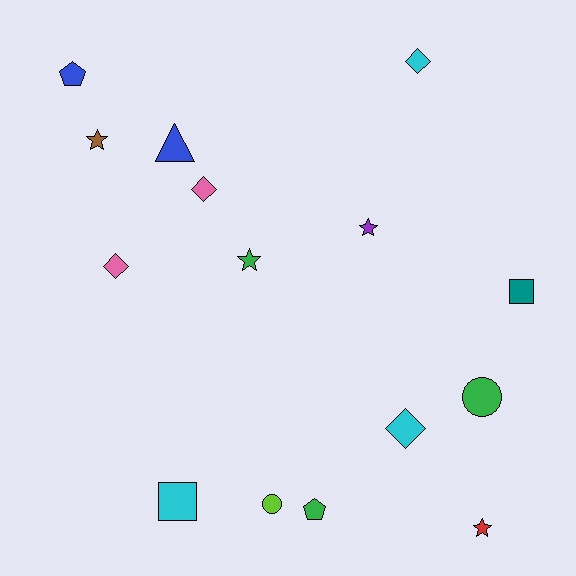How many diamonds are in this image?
There are 4 diamonds.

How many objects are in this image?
There are 15 objects.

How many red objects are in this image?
There is 1 red object.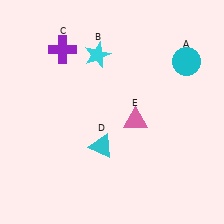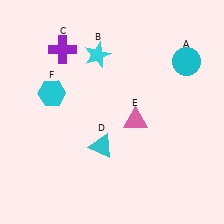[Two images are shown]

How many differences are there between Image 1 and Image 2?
There is 1 difference between the two images.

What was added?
A cyan hexagon (F) was added in Image 2.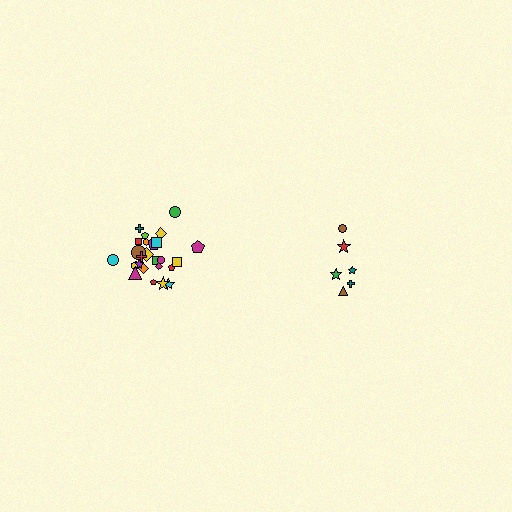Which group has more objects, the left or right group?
The left group.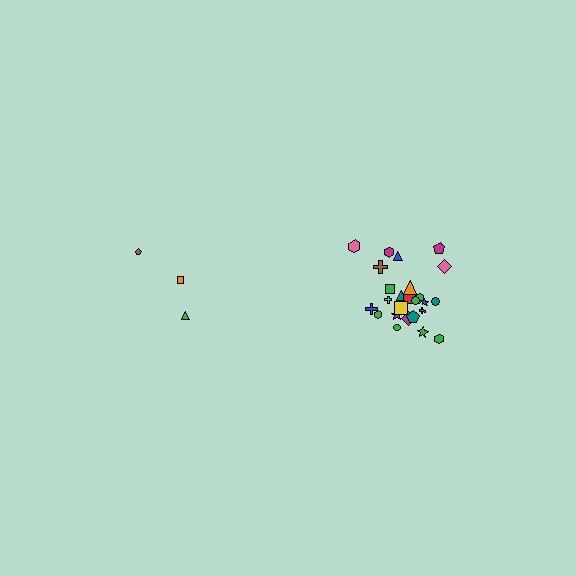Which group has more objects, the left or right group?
The right group.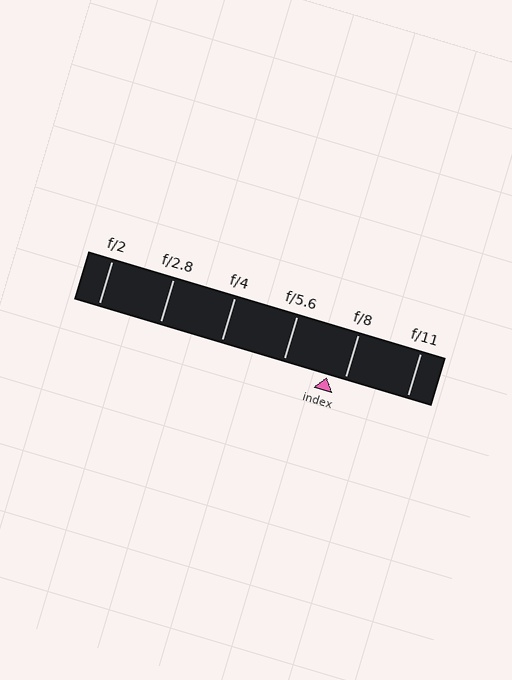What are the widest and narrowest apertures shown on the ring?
The widest aperture shown is f/2 and the narrowest is f/11.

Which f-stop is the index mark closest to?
The index mark is closest to f/8.